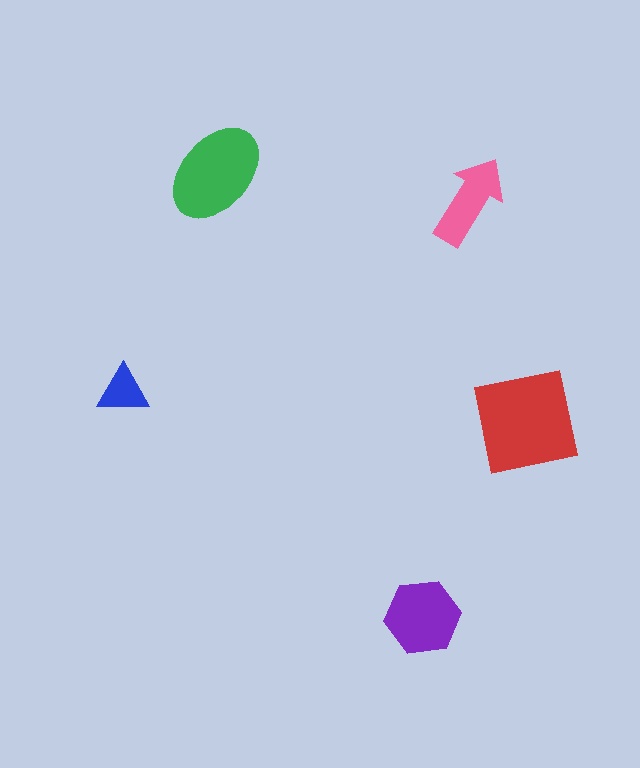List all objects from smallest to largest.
The blue triangle, the pink arrow, the purple hexagon, the green ellipse, the red square.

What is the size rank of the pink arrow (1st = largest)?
4th.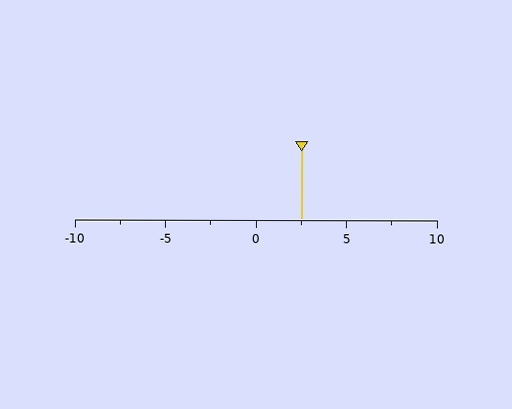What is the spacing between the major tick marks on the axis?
The major ticks are spaced 5 apart.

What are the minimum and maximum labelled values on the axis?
The axis runs from -10 to 10.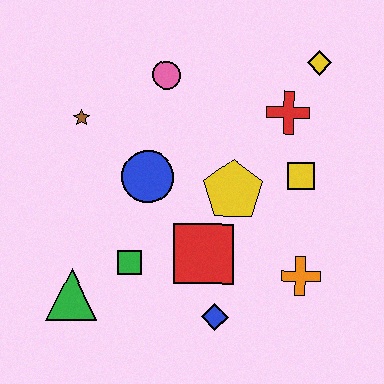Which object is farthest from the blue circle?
The yellow diamond is farthest from the blue circle.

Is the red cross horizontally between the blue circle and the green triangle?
No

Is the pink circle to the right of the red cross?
No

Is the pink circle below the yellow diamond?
Yes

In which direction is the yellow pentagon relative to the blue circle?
The yellow pentagon is to the right of the blue circle.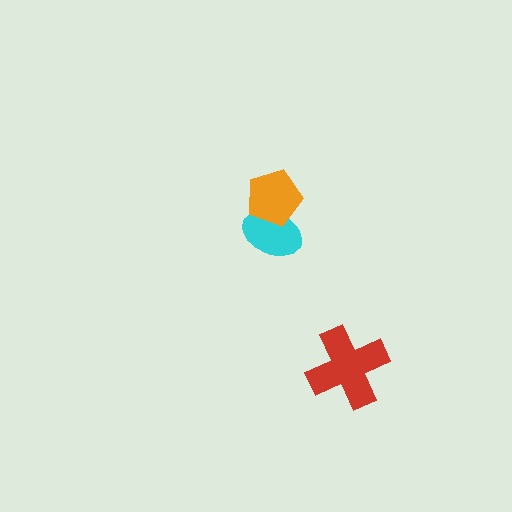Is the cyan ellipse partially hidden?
Yes, it is partially covered by another shape.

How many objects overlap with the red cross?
0 objects overlap with the red cross.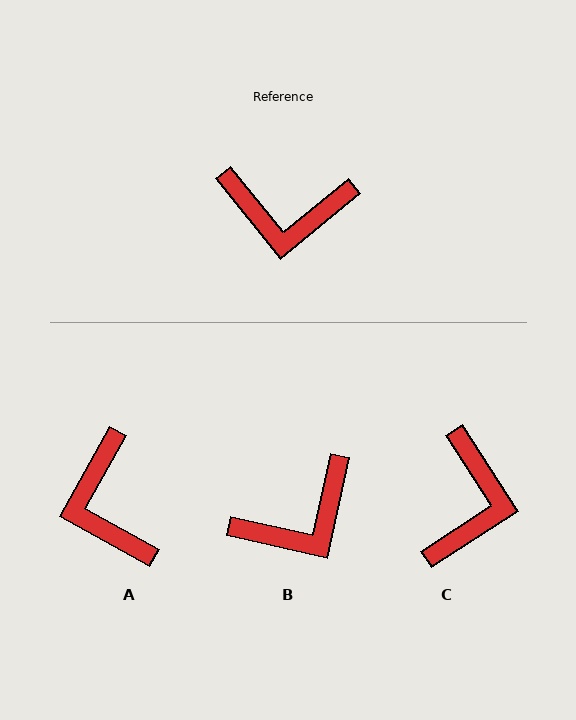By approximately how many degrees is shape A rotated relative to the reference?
Approximately 68 degrees clockwise.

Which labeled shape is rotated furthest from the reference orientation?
C, about 84 degrees away.